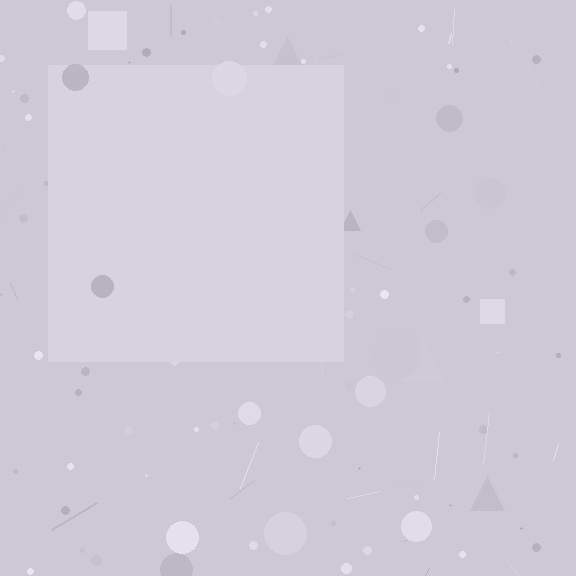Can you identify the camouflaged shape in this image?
The camouflaged shape is a square.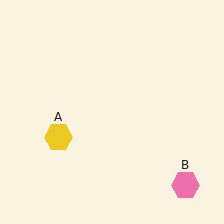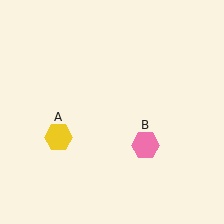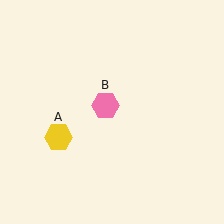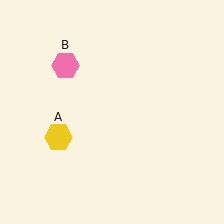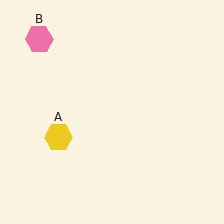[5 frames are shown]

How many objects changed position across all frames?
1 object changed position: pink hexagon (object B).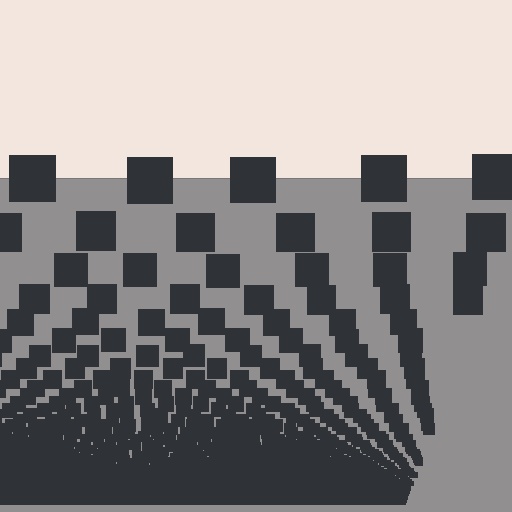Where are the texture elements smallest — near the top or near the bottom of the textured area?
Near the bottom.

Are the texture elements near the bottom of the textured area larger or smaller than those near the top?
Smaller. The gradient is inverted — elements near the bottom are smaller and denser.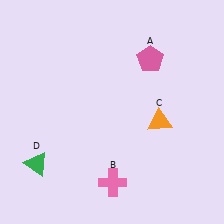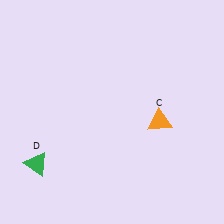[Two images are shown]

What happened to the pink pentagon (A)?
The pink pentagon (A) was removed in Image 2. It was in the top-right area of Image 1.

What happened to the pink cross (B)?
The pink cross (B) was removed in Image 2. It was in the bottom-right area of Image 1.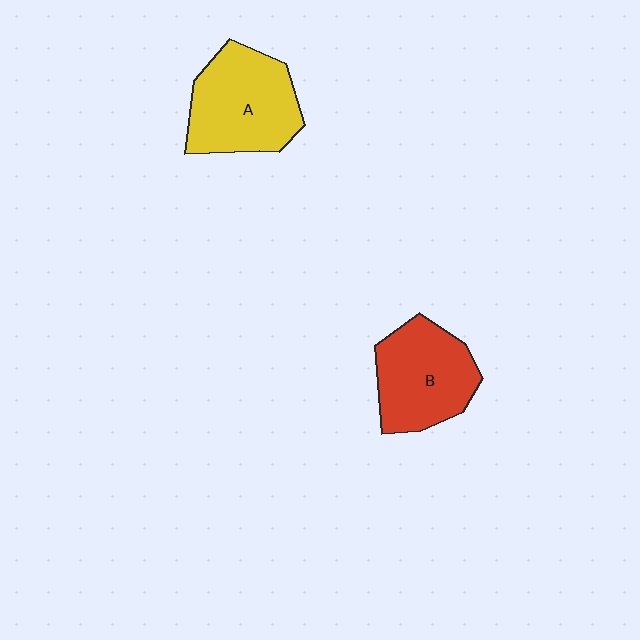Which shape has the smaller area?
Shape B (red).